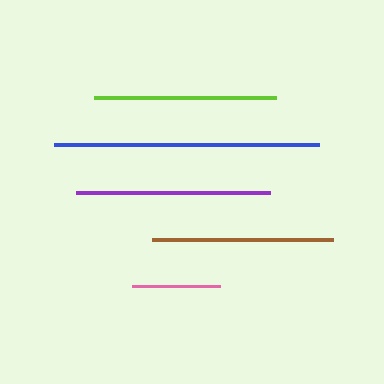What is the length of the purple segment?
The purple segment is approximately 194 pixels long.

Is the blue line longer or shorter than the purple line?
The blue line is longer than the purple line.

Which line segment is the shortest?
The pink line is the shortest at approximately 88 pixels.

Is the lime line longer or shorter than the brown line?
The lime line is longer than the brown line.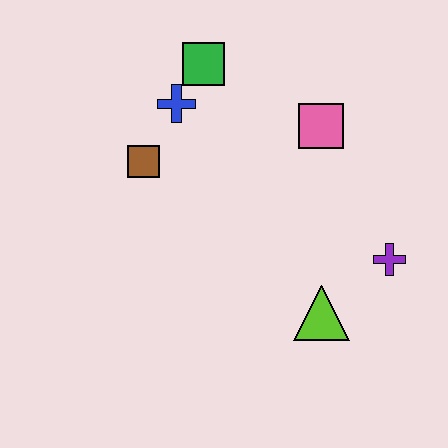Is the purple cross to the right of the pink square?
Yes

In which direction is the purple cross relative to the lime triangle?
The purple cross is to the right of the lime triangle.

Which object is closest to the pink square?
The green square is closest to the pink square.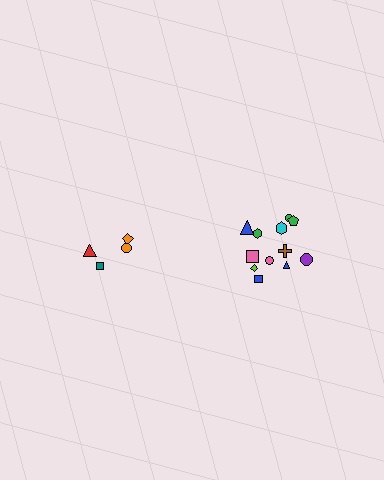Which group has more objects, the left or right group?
The right group.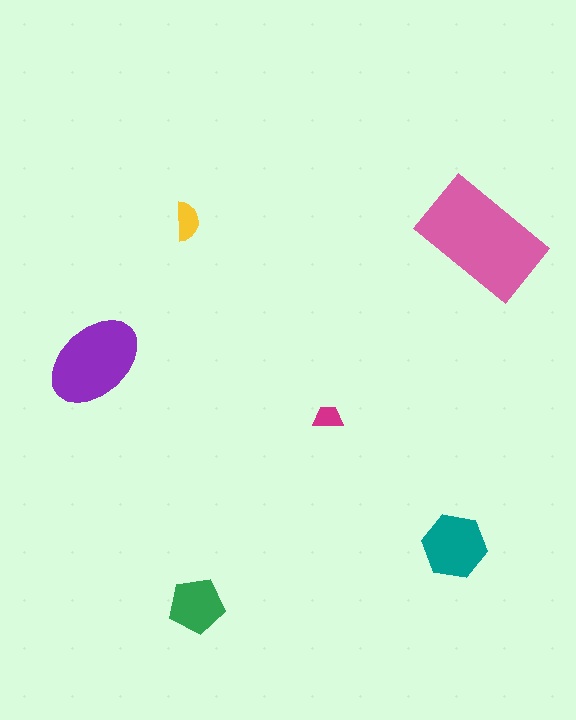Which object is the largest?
The pink rectangle.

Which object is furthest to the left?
The purple ellipse is leftmost.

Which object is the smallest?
The magenta trapezoid.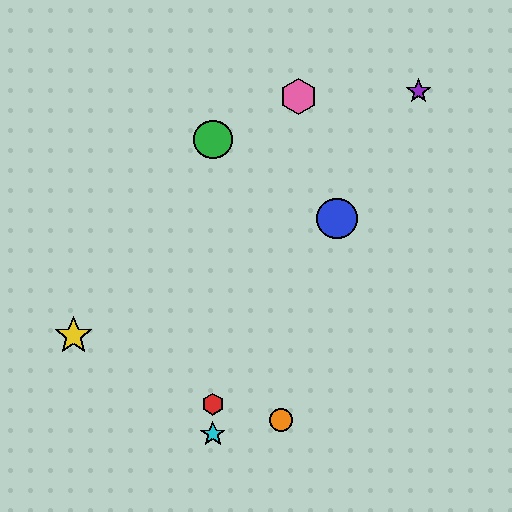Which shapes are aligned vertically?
The red hexagon, the green circle, the cyan star are aligned vertically.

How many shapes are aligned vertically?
3 shapes (the red hexagon, the green circle, the cyan star) are aligned vertically.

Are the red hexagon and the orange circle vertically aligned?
No, the red hexagon is at x≈213 and the orange circle is at x≈281.